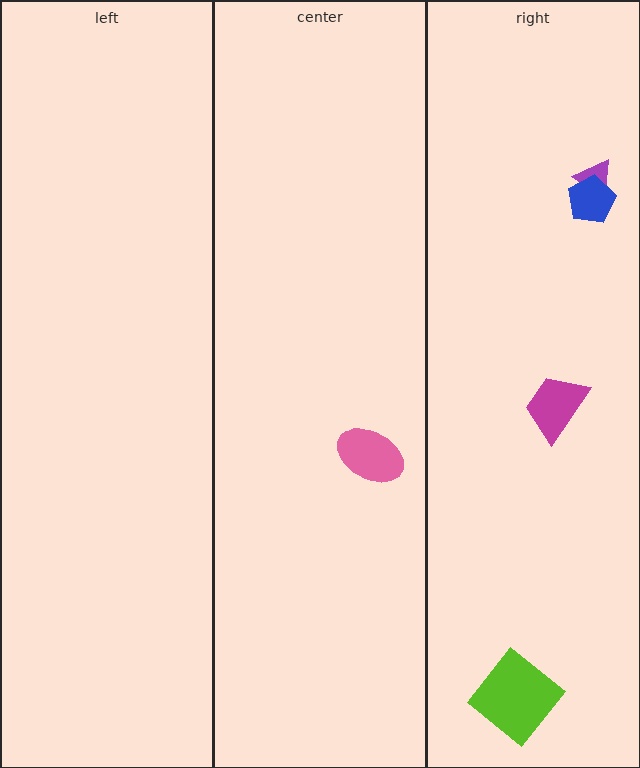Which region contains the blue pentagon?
The right region.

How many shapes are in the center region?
1.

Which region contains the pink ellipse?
The center region.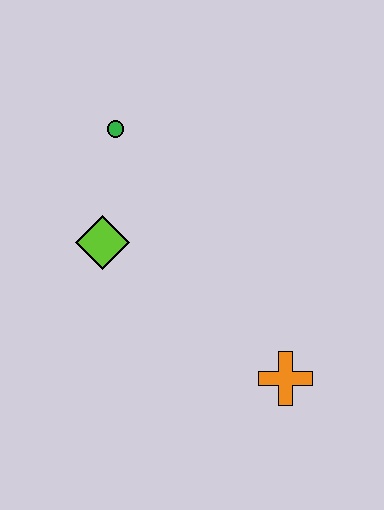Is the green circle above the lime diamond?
Yes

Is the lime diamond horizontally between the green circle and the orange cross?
No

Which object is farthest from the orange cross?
The green circle is farthest from the orange cross.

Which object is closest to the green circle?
The lime diamond is closest to the green circle.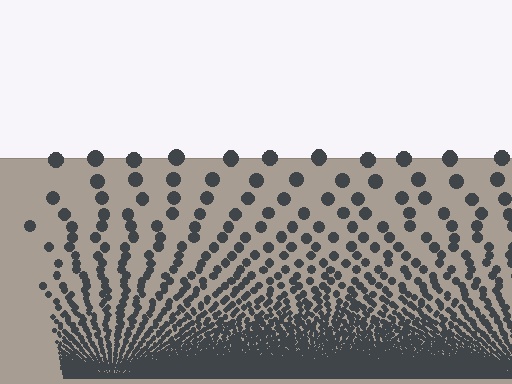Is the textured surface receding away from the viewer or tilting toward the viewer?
The surface appears to tilt toward the viewer. Texture elements get larger and sparser toward the top.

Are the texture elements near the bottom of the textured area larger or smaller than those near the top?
Smaller. The gradient is inverted — elements near the bottom are smaller and denser.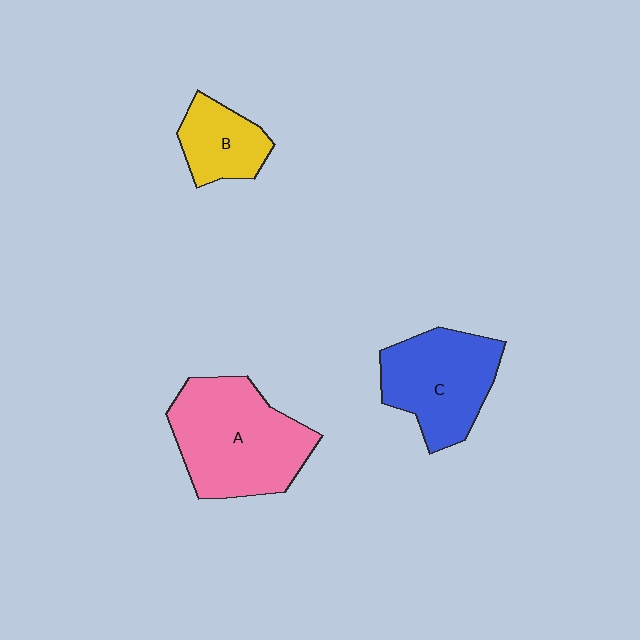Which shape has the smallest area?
Shape B (yellow).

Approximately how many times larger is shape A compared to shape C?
Approximately 1.3 times.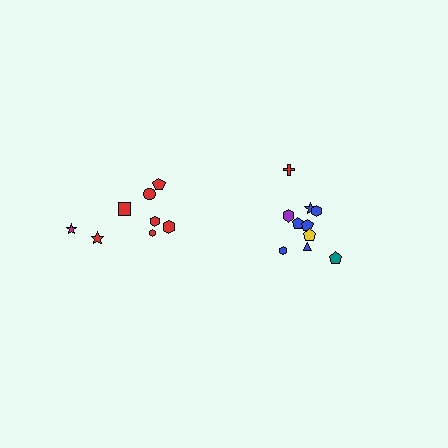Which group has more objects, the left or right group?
The right group.